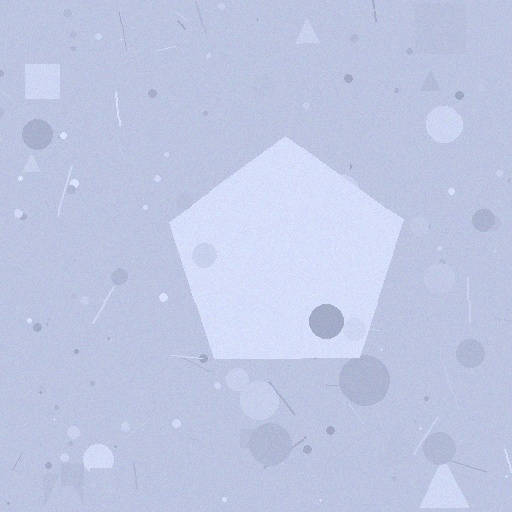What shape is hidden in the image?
A pentagon is hidden in the image.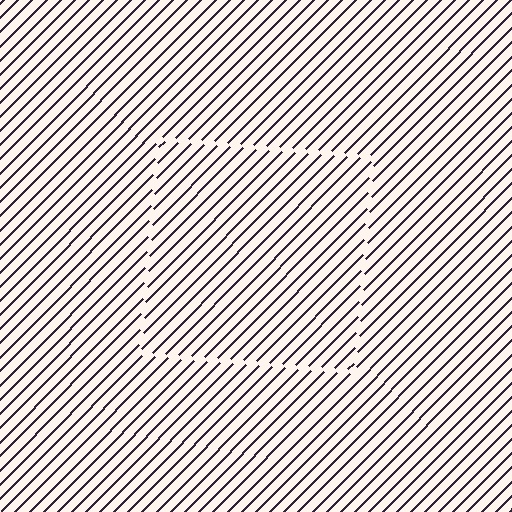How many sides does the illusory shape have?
4 sides — the line-ends trace a square.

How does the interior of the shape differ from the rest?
The interior of the shape contains the same grating, shifted by half a period — the contour is defined by the phase discontinuity where line-ends from the inner and outer gratings abut.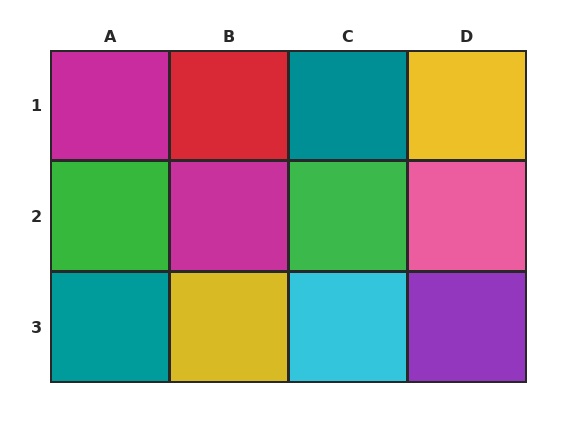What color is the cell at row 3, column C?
Cyan.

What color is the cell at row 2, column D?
Pink.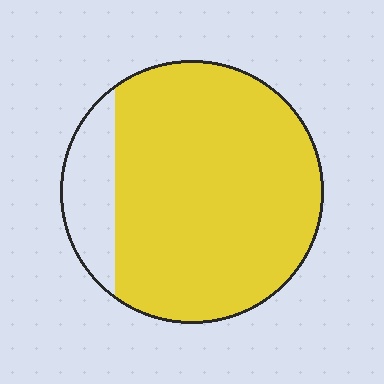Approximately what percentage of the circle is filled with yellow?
Approximately 85%.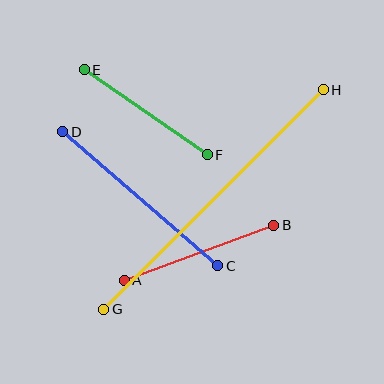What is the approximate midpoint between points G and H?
The midpoint is at approximately (213, 200) pixels.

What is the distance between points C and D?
The distance is approximately 205 pixels.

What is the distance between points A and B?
The distance is approximately 160 pixels.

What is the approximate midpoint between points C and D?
The midpoint is at approximately (140, 199) pixels.